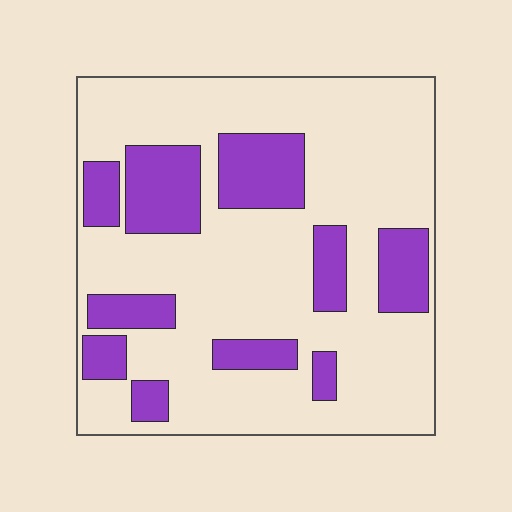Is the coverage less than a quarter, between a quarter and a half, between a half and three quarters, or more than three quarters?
Between a quarter and a half.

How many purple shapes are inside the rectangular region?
10.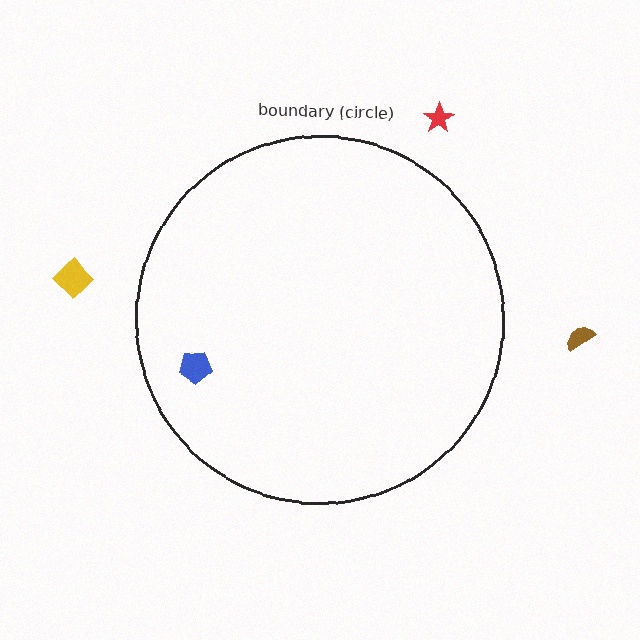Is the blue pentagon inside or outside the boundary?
Inside.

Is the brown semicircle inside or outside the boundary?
Outside.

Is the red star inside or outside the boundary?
Outside.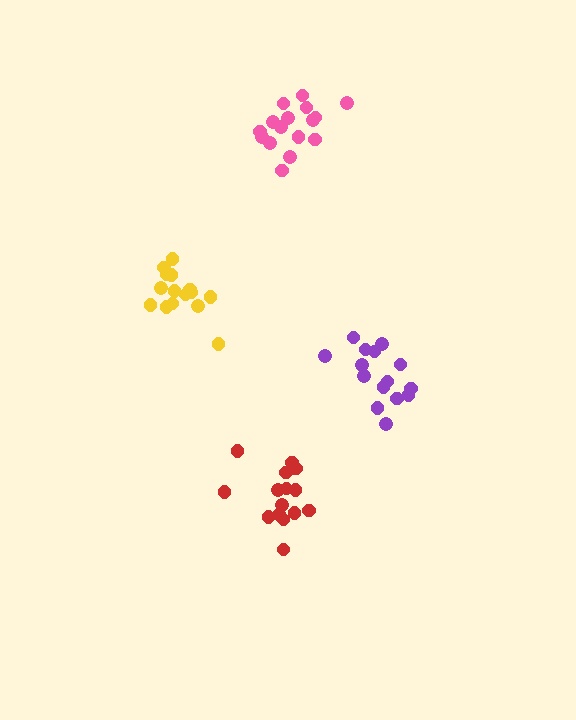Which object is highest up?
The pink cluster is topmost.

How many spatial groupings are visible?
There are 4 spatial groupings.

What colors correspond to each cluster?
The clusters are colored: yellow, purple, red, pink.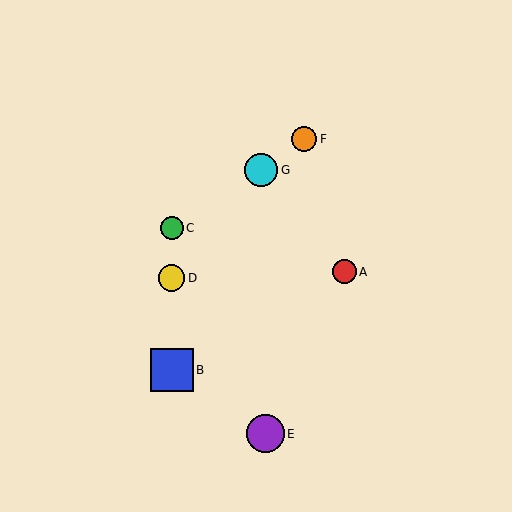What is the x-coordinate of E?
Object E is at x≈265.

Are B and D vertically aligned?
Yes, both are at x≈172.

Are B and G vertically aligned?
No, B is at x≈172 and G is at x≈261.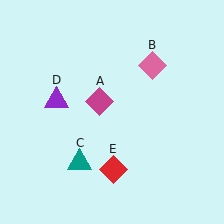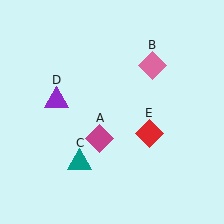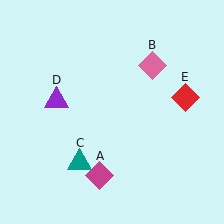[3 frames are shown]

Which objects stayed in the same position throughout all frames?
Pink diamond (object B) and teal triangle (object C) and purple triangle (object D) remained stationary.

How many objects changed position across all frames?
2 objects changed position: magenta diamond (object A), red diamond (object E).